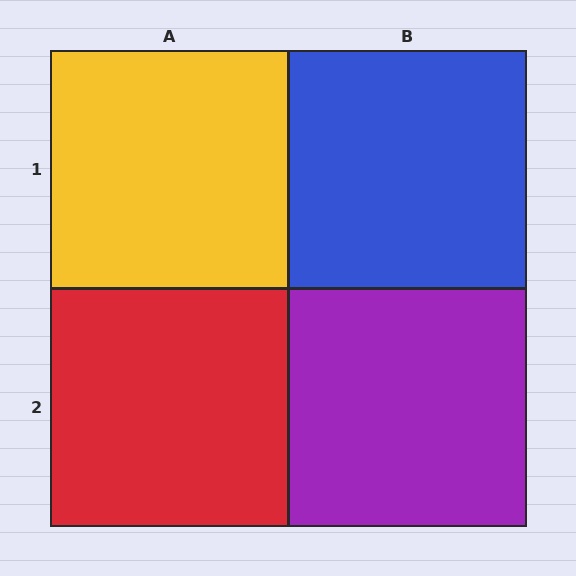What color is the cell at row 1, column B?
Blue.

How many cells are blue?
1 cell is blue.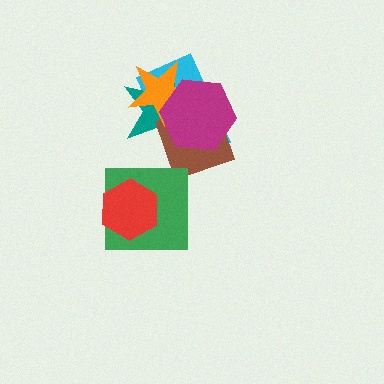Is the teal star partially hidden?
Yes, it is partially covered by another shape.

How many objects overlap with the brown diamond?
4 objects overlap with the brown diamond.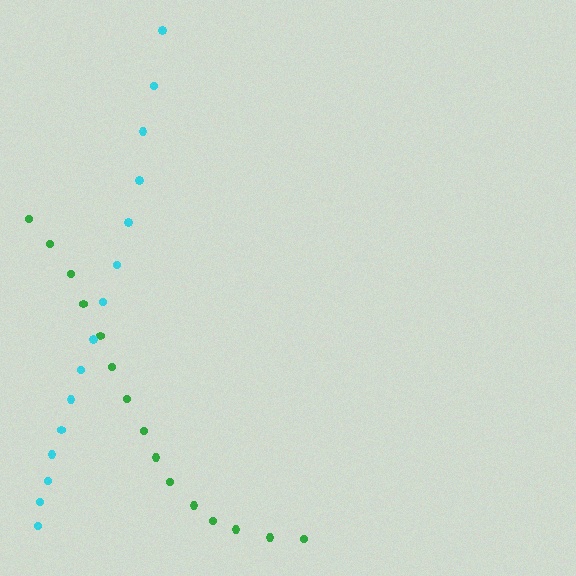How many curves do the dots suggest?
There are 2 distinct paths.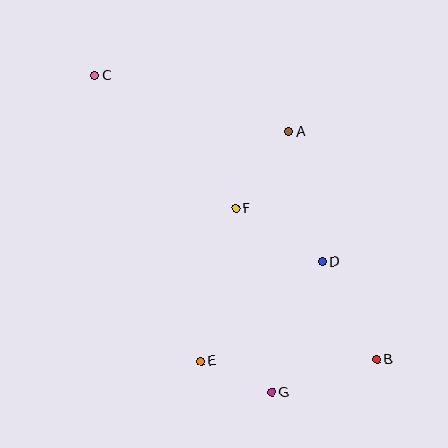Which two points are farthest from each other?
Points B and C are farthest from each other.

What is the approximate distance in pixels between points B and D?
The distance between B and D is approximately 112 pixels.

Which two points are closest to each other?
Points E and G are closest to each other.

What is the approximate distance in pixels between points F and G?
The distance between F and G is approximately 187 pixels.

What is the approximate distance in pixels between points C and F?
The distance between C and F is approximately 194 pixels.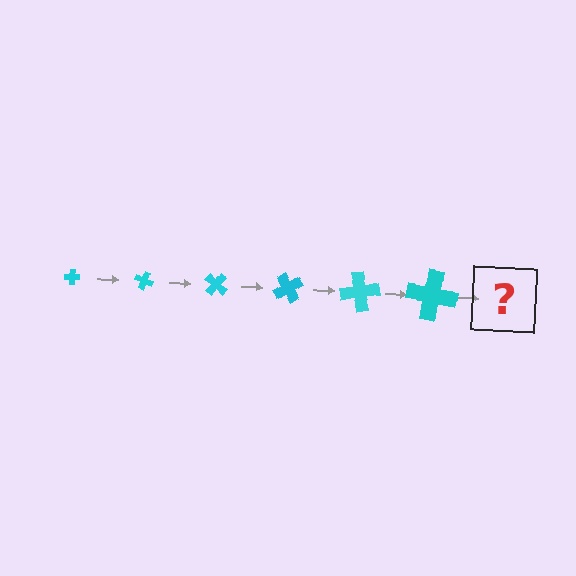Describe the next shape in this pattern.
It should be a cross, larger than the previous one and rotated 120 degrees from the start.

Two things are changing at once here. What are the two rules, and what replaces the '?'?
The two rules are that the cross grows larger each step and it rotates 20 degrees each step. The '?' should be a cross, larger than the previous one and rotated 120 degrees from the start.